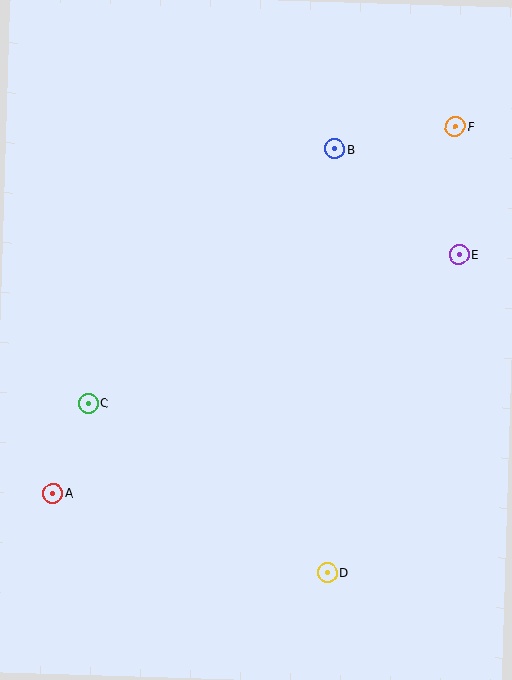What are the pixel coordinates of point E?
Point E is at (459, 254).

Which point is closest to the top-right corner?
Point F is closest to the top-right corner.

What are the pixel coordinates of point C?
Point C is at (88, 403).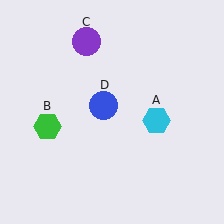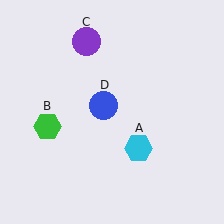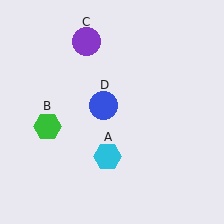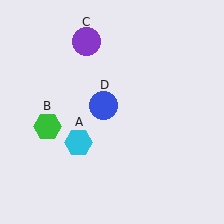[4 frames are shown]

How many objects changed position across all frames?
1 object changed position: cyan hexagon (object A).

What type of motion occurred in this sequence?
The cyan hexagon (object A) rotated clockwise around the center of the scene.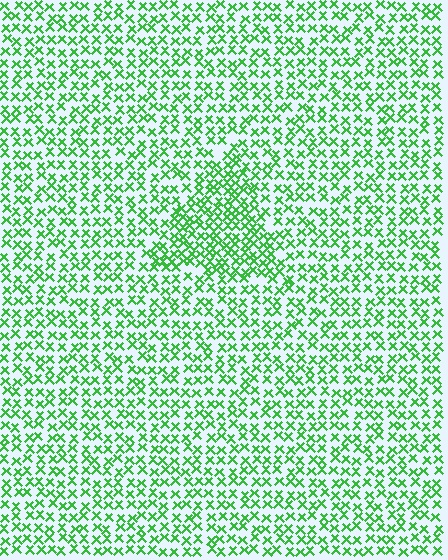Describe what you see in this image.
The image contains small green elements arranged at two different densities. A triangle-shaped region is visible where the elements are more densely packed than the surrounding area.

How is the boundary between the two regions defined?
The boundary is defined by a change in element density (approximately 1.6x ratio). All elements are the same color, size, and shape.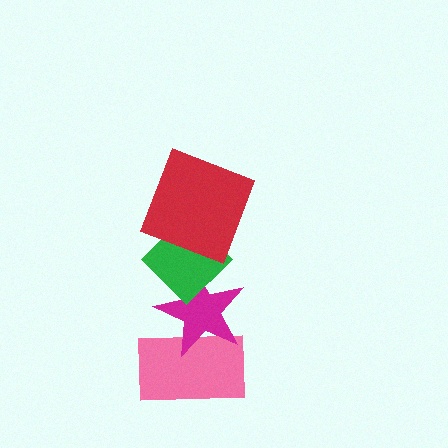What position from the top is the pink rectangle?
The pink rectangle is 4th from the top.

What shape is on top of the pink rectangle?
The magenta star is on top of the pink rectangle.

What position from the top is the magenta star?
The magenta star is 3rd from the top.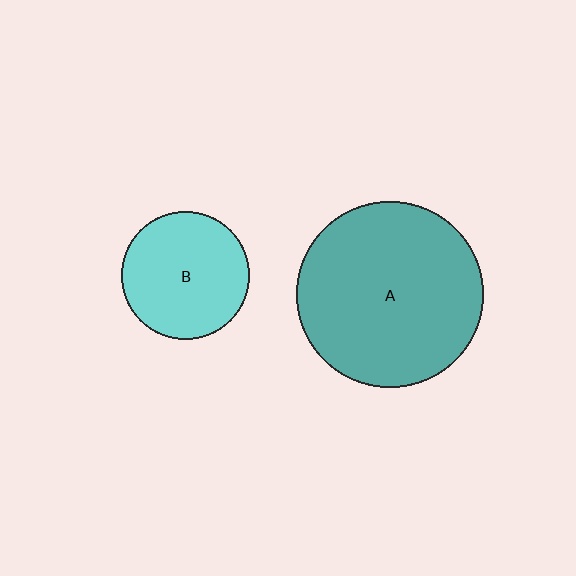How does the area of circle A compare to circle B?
Approximately 2.1 times.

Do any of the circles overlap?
No, none of the circles overlap.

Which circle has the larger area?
Circle A (teal).